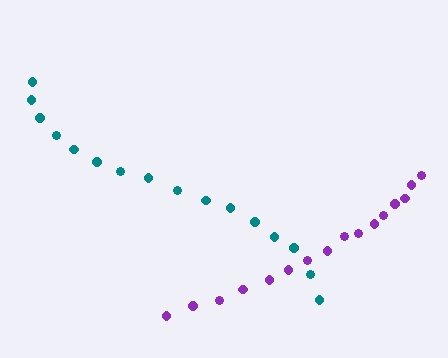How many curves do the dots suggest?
There are 2 distinct paths.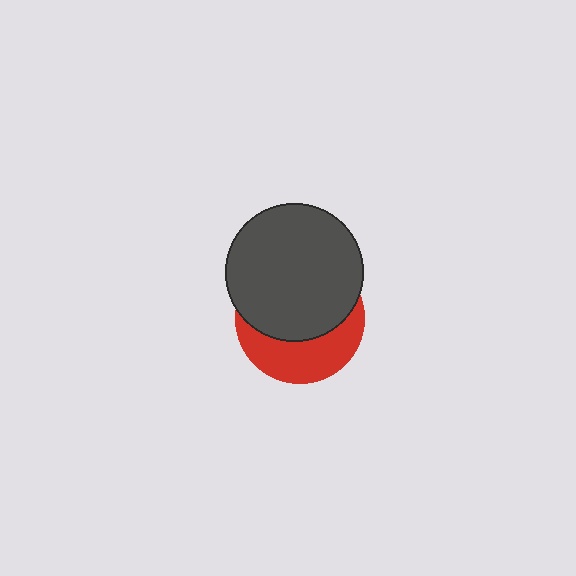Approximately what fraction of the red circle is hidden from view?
Roughly 61% of the red circle is hidden behind the dark gray circle.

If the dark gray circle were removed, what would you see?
You would see the complete red circle.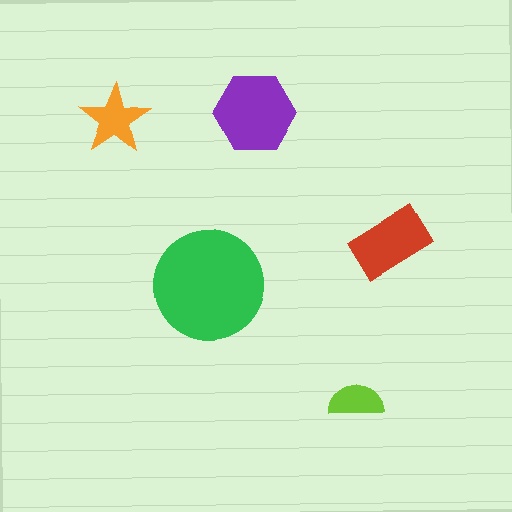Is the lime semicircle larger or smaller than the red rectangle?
Smaller.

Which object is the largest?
The green circle.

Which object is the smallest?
The lime semicircle.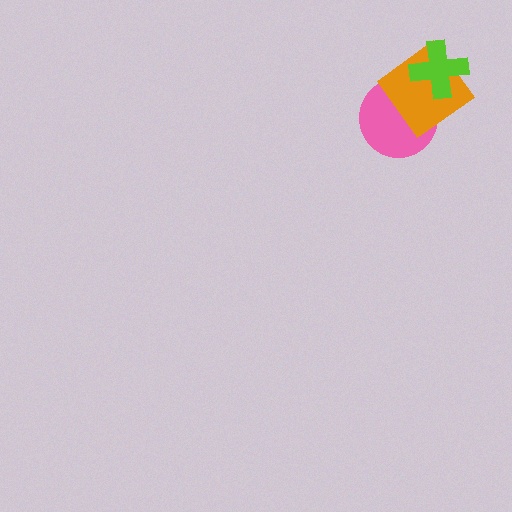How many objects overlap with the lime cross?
1 object overlaps with the lime cross.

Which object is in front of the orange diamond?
The lime cross is in front of the orange diamond.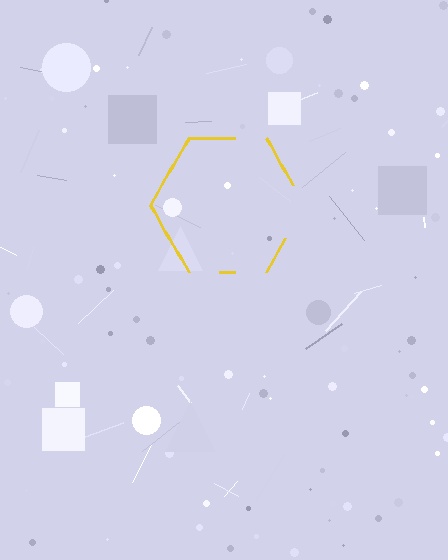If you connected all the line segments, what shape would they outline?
They would outline a hexagon.